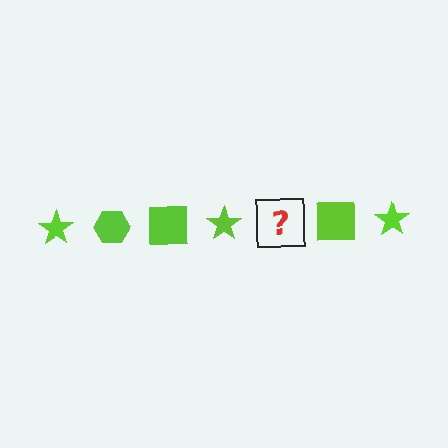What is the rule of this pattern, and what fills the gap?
The rule is that the pattern cycles through star, hexagon, square shapes in lime. The gap should be filled with a lime hexagon.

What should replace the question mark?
The question mark should be replaced with a lime hexagon.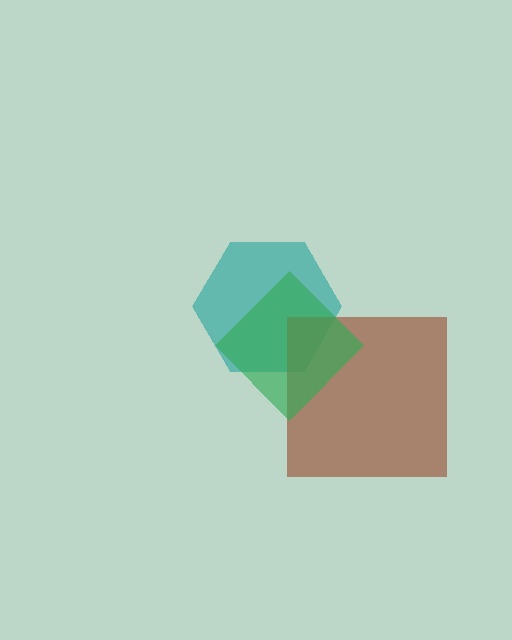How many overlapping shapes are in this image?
There are 3 overlapping shapes in the image.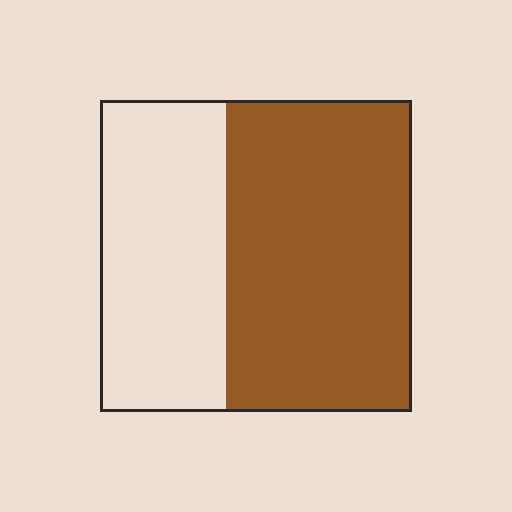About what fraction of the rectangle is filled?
About three fifths (3/5).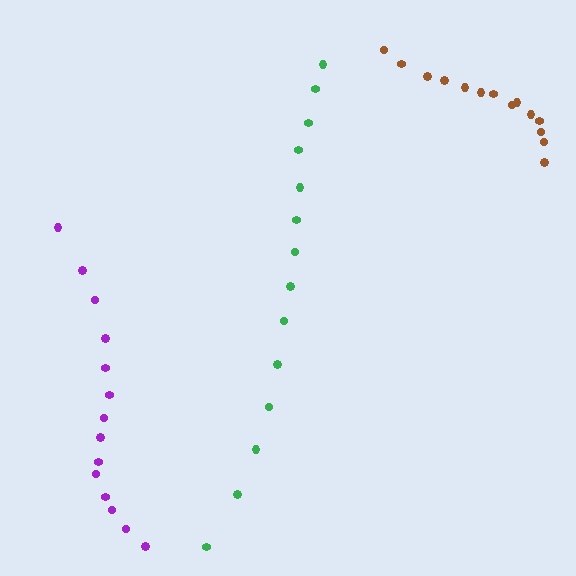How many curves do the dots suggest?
There are 3 distinct paths.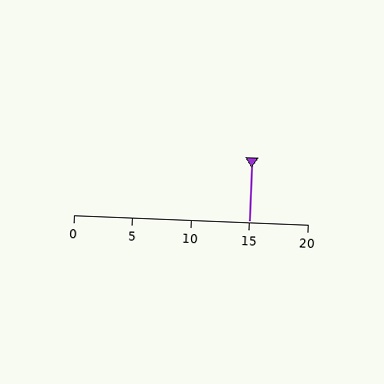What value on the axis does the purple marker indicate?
The marker indicates approximately 15.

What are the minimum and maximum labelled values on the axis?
The axis runs from 0 to 20.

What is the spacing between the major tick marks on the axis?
The major ticks are spaced 5 apart.